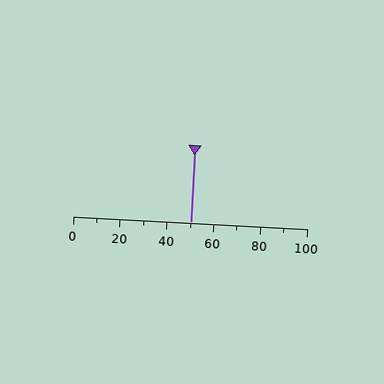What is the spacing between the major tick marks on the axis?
The major ticks are spaced 20 apart.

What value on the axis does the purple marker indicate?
The marker indicates approximately 50.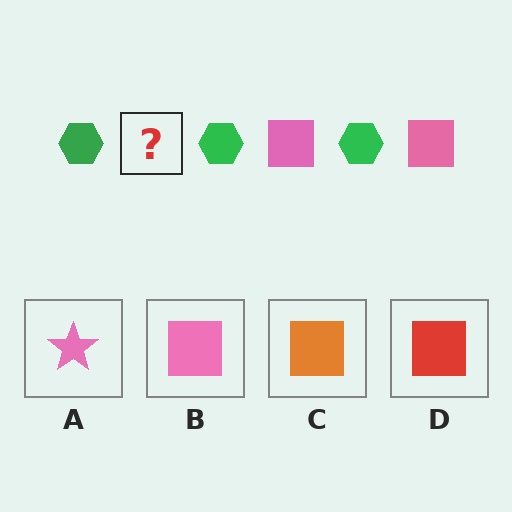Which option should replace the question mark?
Option B.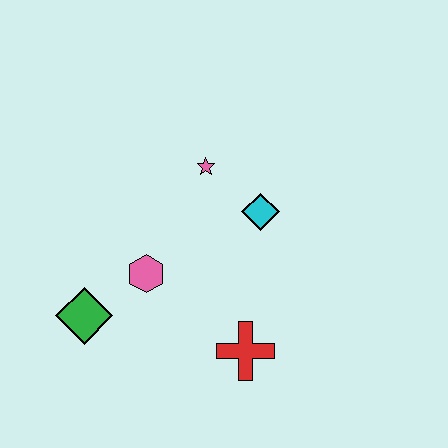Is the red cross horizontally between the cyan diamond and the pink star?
Yes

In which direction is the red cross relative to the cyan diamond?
The red cross is below the cyan diamond.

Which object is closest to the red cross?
The pink hexagon is closest to the red cross.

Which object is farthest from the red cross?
The pink star is farthest from the red cross.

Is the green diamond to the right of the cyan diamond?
No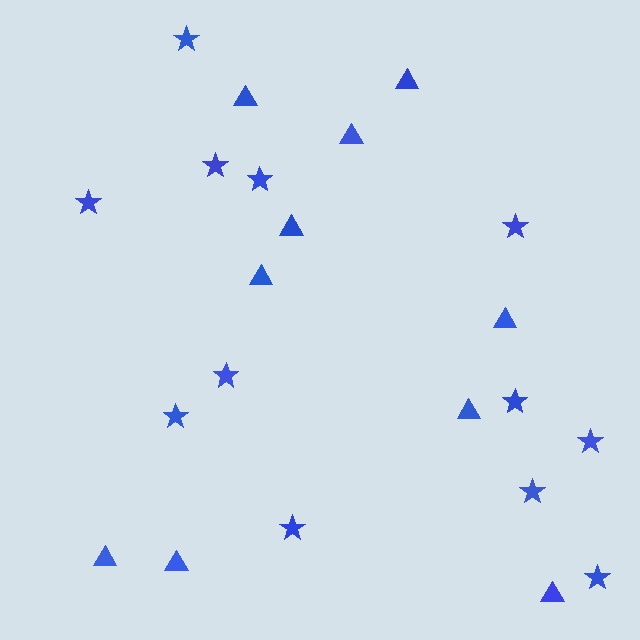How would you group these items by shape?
There are 2 groups: one group of stars (12) and one group of triangles (10).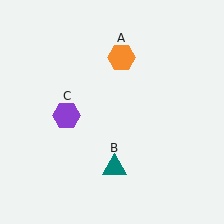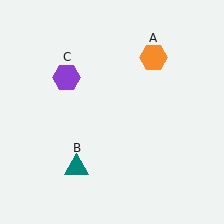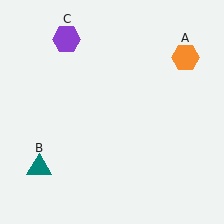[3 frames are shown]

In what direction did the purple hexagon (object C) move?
The purple hexagon (object C) moved up.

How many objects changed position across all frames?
3 objects changed position: orange hexagon (object A), teal triangle (object B), purple hexagon (object C).